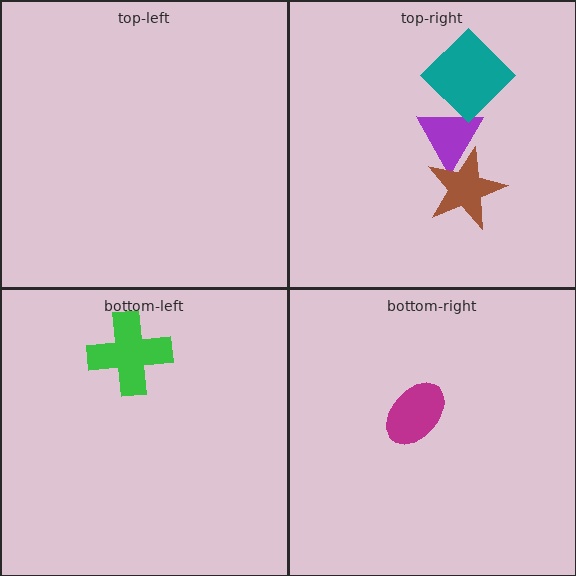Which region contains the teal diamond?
The top-right region.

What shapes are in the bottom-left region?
The green cross.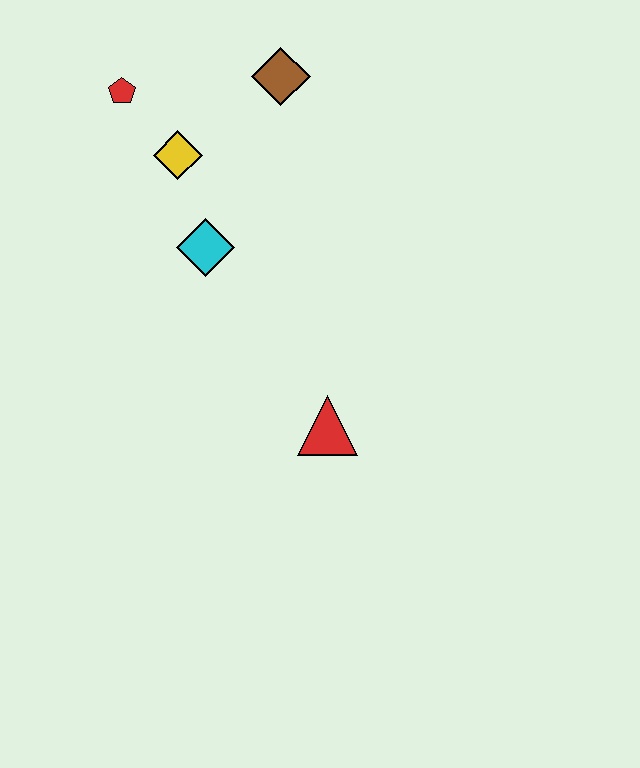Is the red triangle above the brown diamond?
No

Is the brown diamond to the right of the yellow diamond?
Yes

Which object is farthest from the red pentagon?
The red triangle is farthest from the red pentagon.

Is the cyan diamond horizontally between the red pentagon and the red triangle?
Yes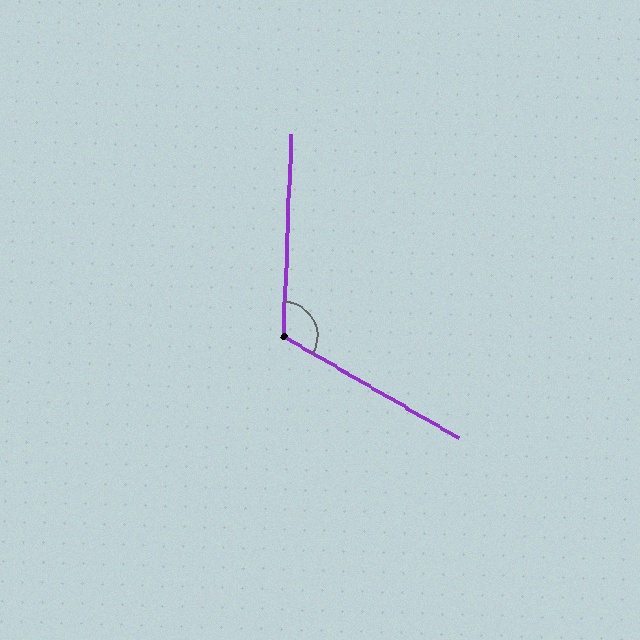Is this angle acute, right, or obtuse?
It is obtuse.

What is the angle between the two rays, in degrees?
Approximately 118 degrees.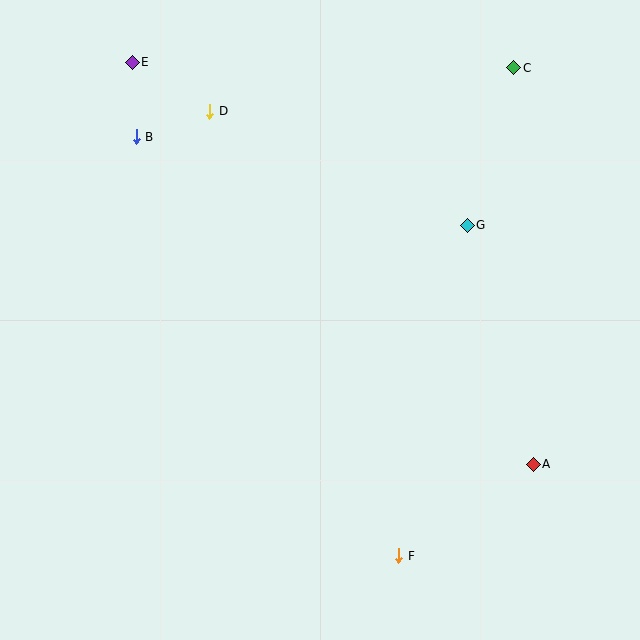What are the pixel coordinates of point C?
Point C is at (514, 68).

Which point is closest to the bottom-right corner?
Point A is closest to the bottom-right corner.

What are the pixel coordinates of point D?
Point D is at (210, 111).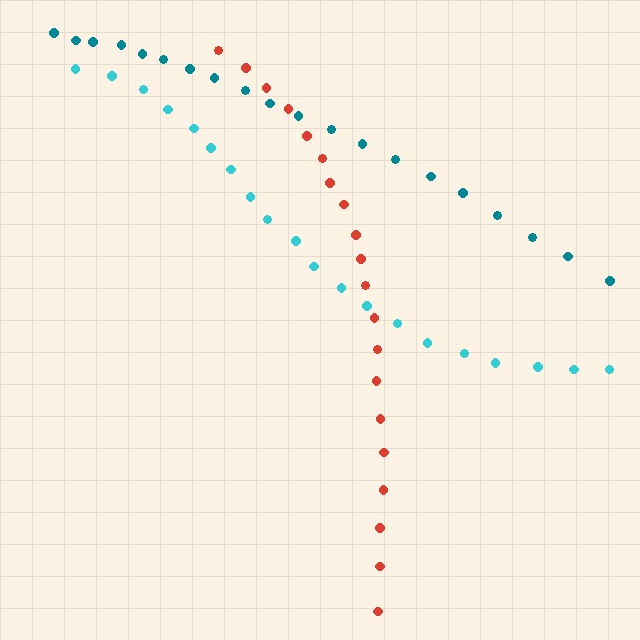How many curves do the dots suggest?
There are 3 distinct paths.